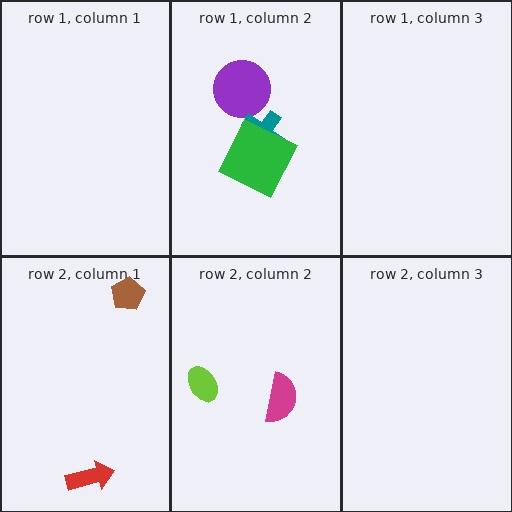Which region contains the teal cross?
The row 1, column 2 region.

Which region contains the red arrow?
The row 2, column 1 region.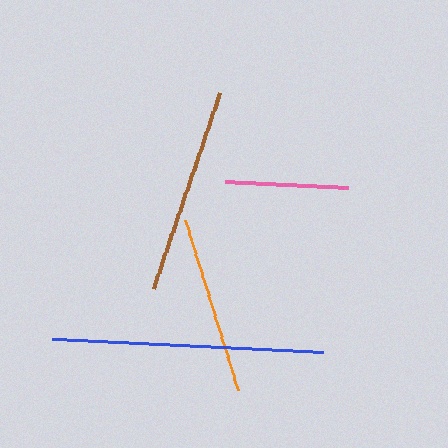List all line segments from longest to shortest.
From longest to shortest: blue, brown, orange, pink.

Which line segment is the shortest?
The pink line is the shortest at approximately 123 pixels.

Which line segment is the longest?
The blue line is the longest at approximately 271 pixels.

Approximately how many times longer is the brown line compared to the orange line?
The brown line is approximately 1.2 times the length of the orange line.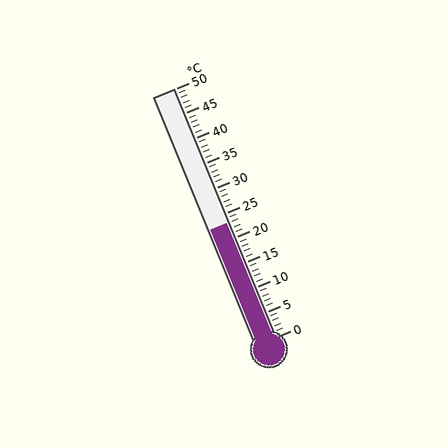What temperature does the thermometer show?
The thermometer shows approximately 23°C.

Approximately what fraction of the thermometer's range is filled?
The thermometer is filled to approximately 45% of its range.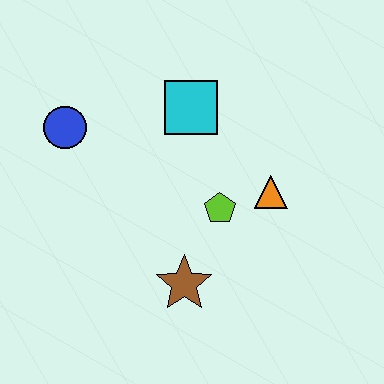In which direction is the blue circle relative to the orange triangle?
The blue circle is to the left of the orange triangle.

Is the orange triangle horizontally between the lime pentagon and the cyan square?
No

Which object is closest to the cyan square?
The lime pentagon is closest to the cyan square.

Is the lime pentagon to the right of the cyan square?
Yes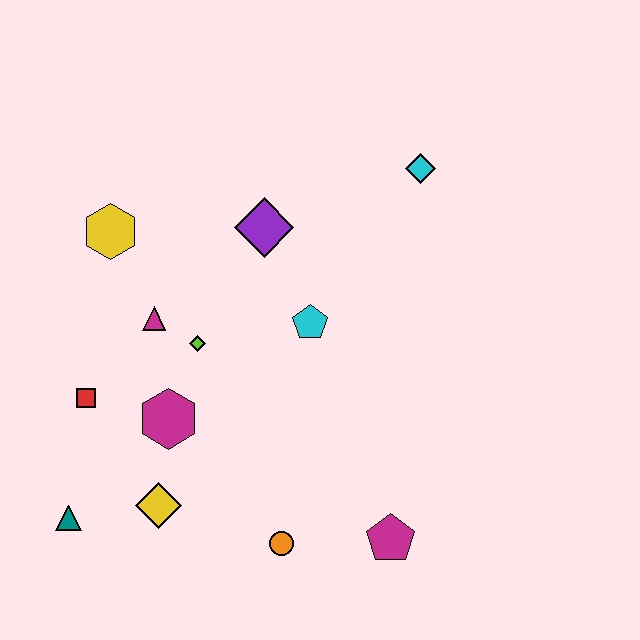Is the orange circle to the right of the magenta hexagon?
Yes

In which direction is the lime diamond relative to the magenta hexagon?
The lime diamond is above the magenta hexagon.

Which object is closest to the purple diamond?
The cyan pentagon is closest to the purple diamond.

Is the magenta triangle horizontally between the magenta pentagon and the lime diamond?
No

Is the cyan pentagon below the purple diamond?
Yes